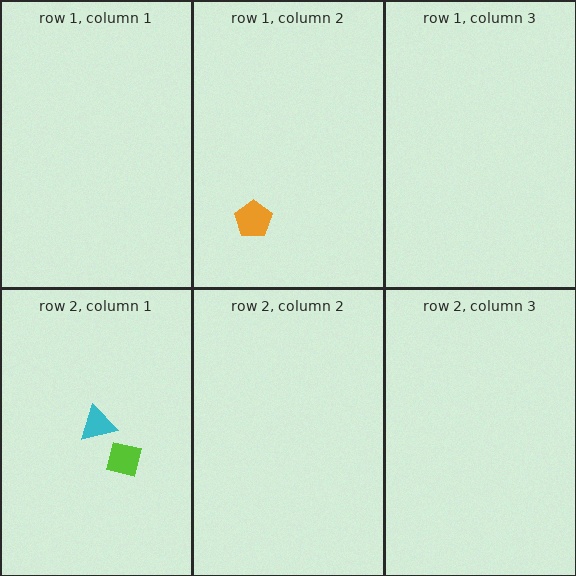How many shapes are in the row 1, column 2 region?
1.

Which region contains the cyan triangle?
The row 2, column 1 region.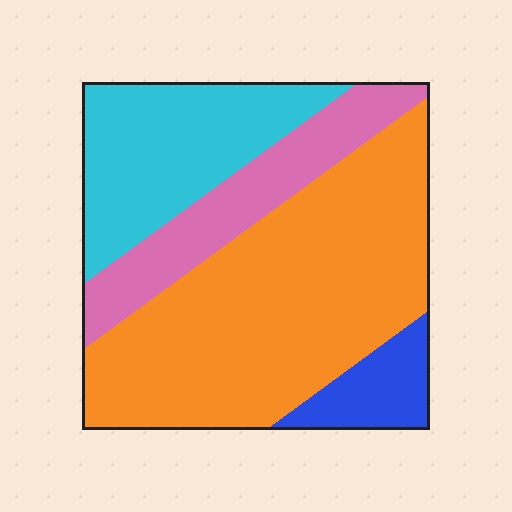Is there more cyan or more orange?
Orange.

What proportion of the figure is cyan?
Cyan takes up about one quarter (1/4) of the figure.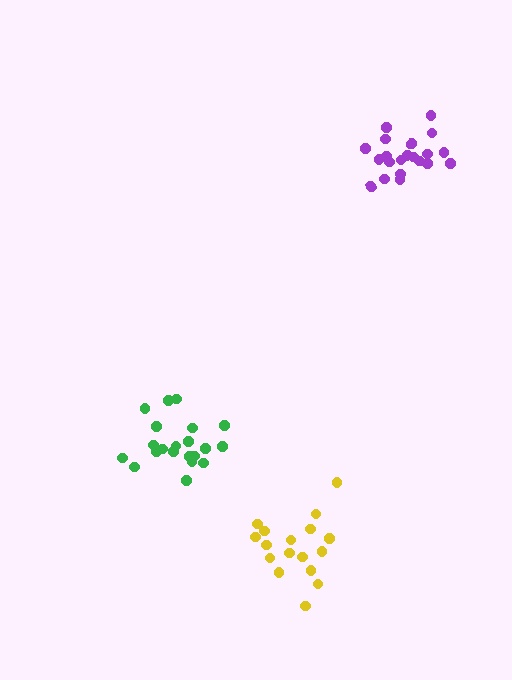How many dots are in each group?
Group 1: 17 dots, Group 2: 21 dots, Group 3: 21 dots (59 total).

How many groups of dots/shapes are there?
There are 3 groups.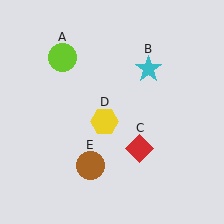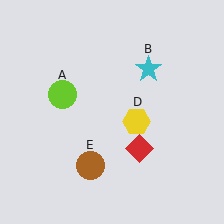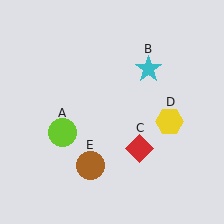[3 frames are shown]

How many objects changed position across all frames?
2 objects changed position: lime circle (object A), yellow hexagon (object D).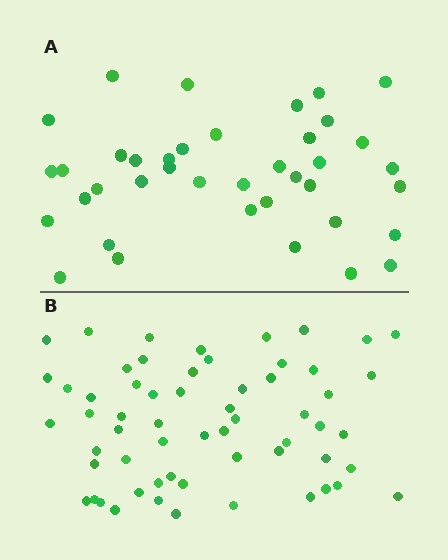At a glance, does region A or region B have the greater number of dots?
Region B (the bottom region) has more dots.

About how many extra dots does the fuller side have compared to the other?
Region B has approximately 20 more dots than region A.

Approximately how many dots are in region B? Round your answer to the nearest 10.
About 60 dots.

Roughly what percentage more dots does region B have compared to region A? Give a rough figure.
About 55% more.